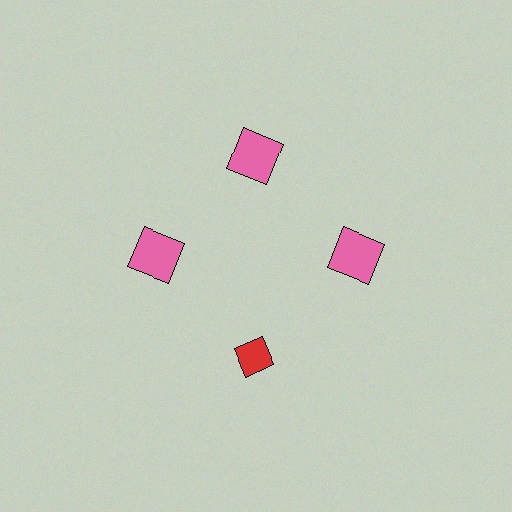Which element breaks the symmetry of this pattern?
The red diamond at roughly the 6 o'clock position breaks the symmetry. All other shapes are pink squares.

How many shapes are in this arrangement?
There are 4 shapes arranged in a ring pattern.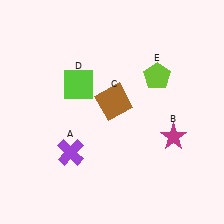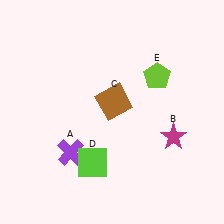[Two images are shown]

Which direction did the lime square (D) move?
The lime square (D) moved down.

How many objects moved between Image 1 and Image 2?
1 object moved between the two images.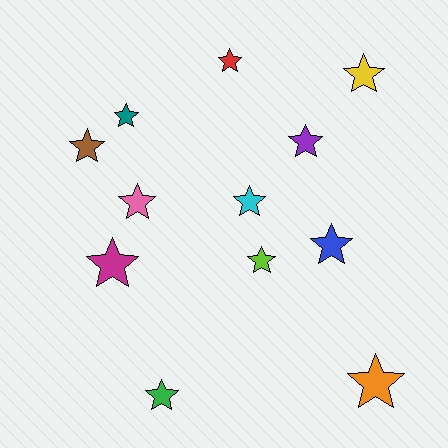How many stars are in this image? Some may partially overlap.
There are 12 stars.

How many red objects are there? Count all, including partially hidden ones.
There is 1 red object.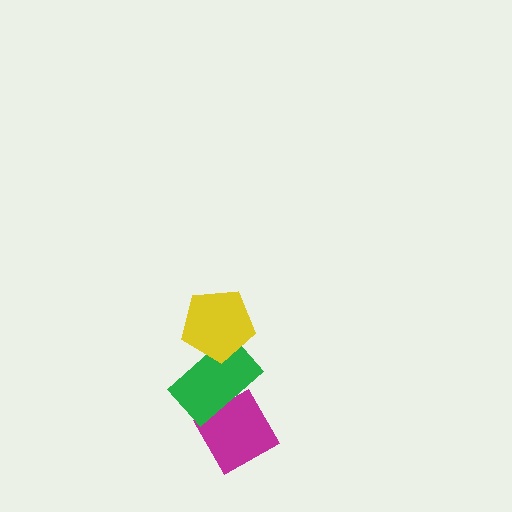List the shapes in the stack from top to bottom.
From top to bottom: the yellow pentagon, the green rectangle, the magenta diamond.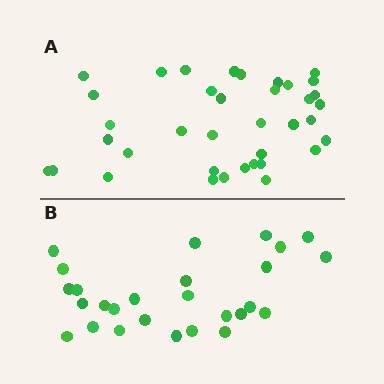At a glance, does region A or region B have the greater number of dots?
Region A (the top region) has more dots.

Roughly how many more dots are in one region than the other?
Region A has roughly 10 or so more dots than region B.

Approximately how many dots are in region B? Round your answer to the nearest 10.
About 30 dots. (The exact count is 27, which rounds to 30.)